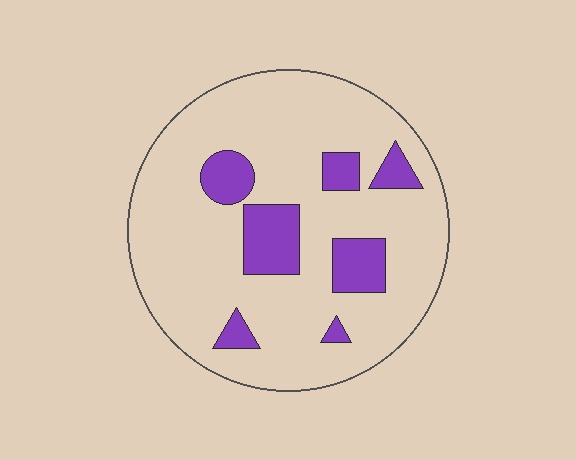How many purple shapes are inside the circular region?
7.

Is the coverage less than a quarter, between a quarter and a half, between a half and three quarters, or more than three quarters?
Less than a quarter.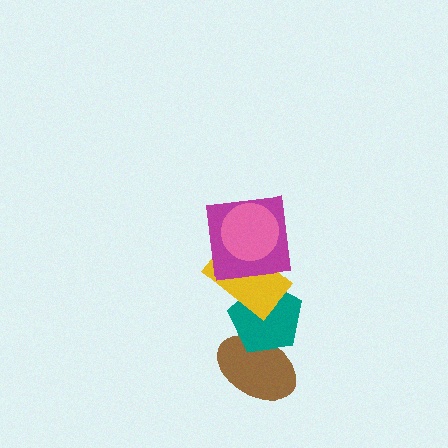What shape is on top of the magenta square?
The pink circle is on top of the magenta square.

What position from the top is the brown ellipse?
The brown ellipse is 5th from the top.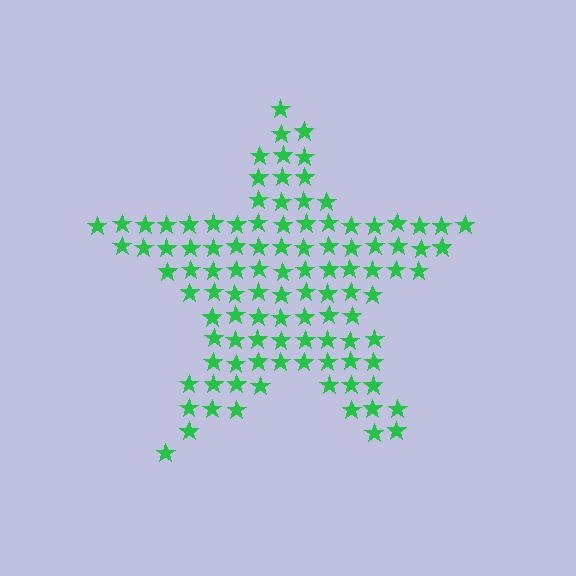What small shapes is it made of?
It is made of small stars.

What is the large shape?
The large shape is a star.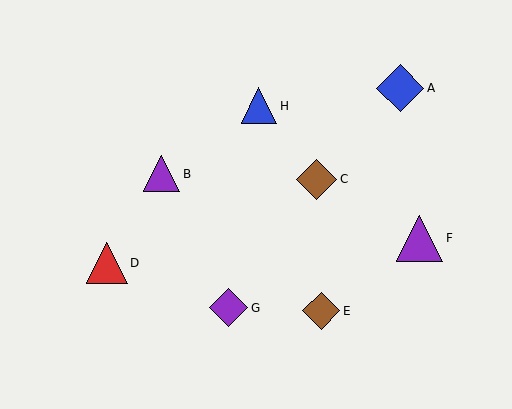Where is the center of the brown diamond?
The center of the brown diamond is at (317, 179).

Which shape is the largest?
The blue diamond (labeled A) is the largest.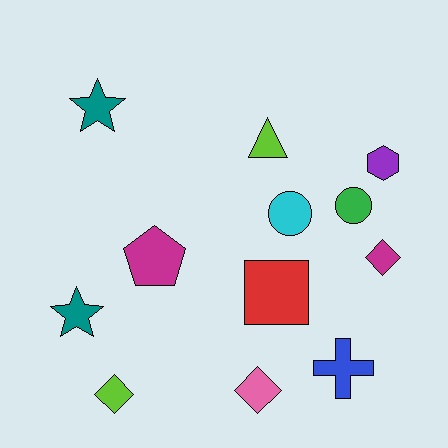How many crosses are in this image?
There is 1 cross.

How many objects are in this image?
There are 12 objects.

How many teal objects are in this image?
There are 2 teal objects.